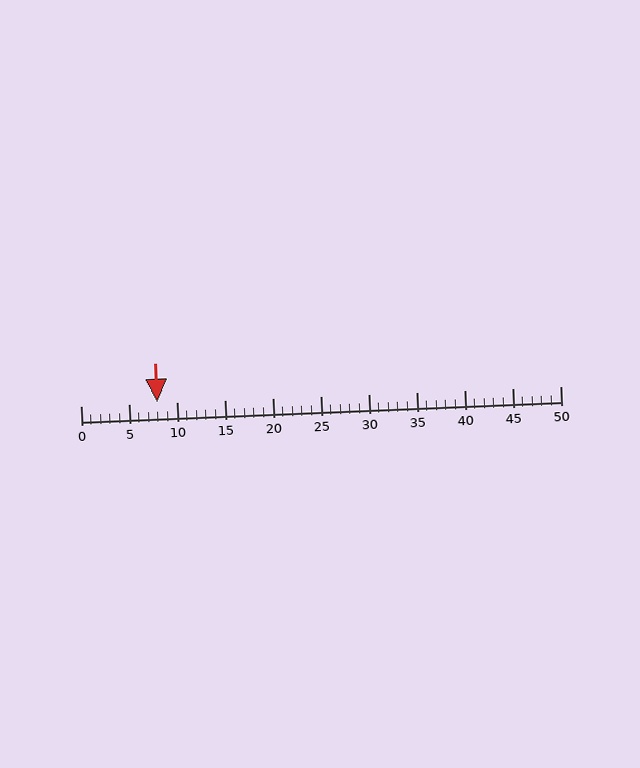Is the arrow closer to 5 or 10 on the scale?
The arrow is closer to 10.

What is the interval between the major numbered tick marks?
The major tick marks are spaced 5 units apart.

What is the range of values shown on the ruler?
The ruler shows values from 0 to 50.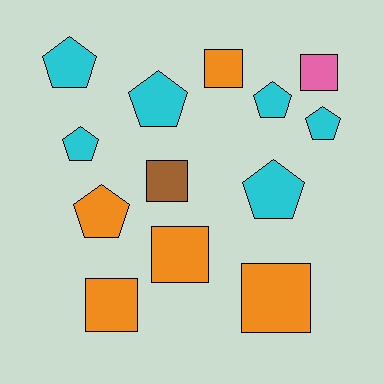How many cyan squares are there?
There are no cyan squares.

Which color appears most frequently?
Cyan, with 6 objects.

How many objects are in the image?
There are 13 objects.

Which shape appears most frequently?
Pentagon, with 7 objects.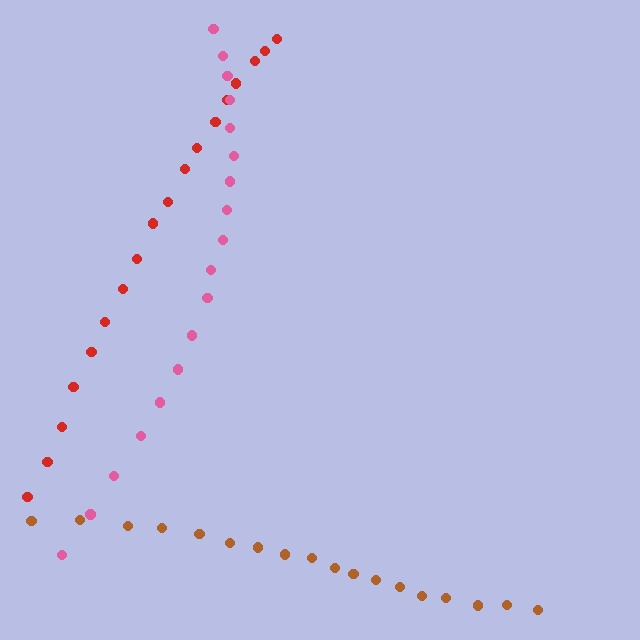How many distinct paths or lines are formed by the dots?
There are 3 distinct paths.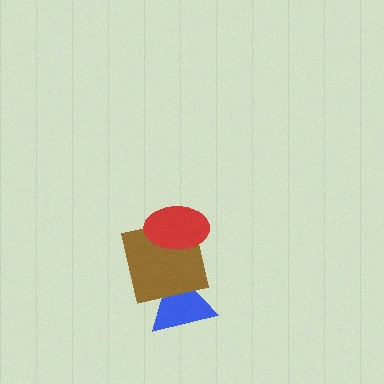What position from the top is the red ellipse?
The red ellipse is 1st from the top.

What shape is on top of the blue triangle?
The brown square is on top of the blue triangle.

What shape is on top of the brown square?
The red ellipse is on top of the brown square.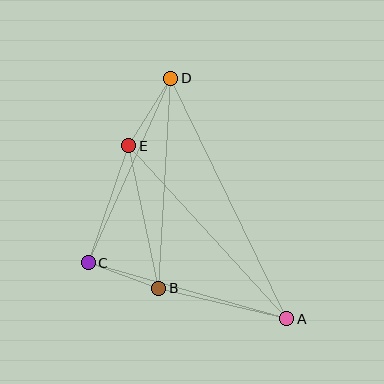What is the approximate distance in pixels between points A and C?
The distance between A and C is approximately 206 pixels.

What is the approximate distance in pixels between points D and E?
The distance between D and E is approximately 79 pixels.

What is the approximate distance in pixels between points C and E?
The distance between C and E is approximately 124 pixels.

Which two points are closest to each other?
Points B and C are closest to each other.